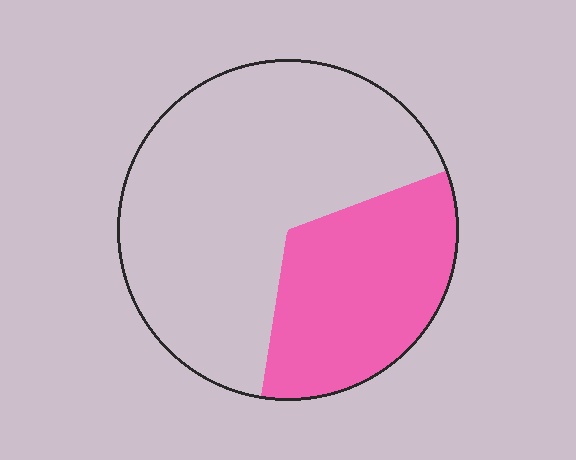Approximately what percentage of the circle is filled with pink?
Approximately 35%.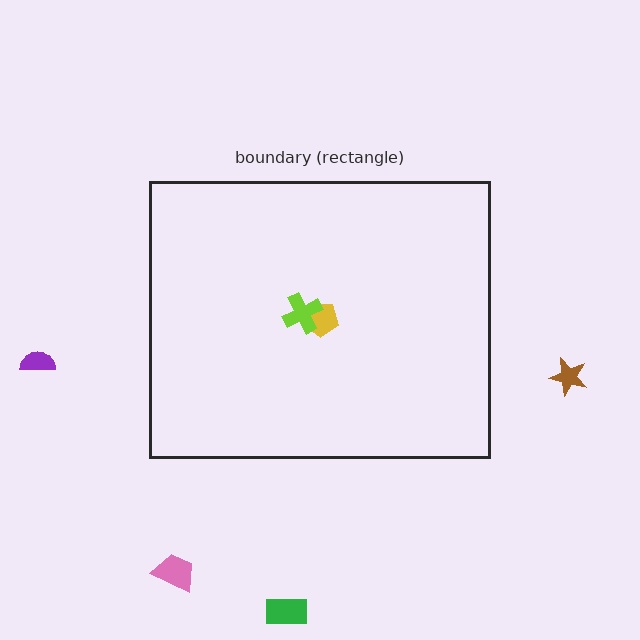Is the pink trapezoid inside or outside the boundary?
Outside.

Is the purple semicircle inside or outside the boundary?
Outside.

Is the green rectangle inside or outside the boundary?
Outside.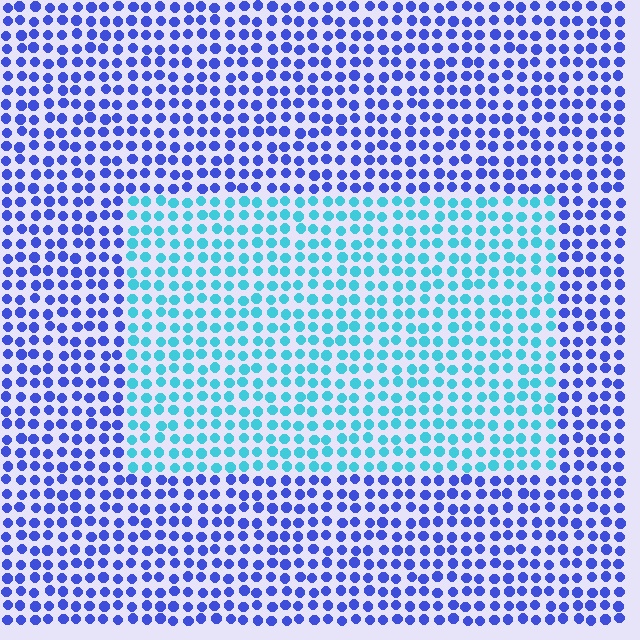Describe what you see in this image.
The image is filled with small blue elements in a uniform arrangement. A rectangle-shaped region is visible where the elements are tinted to a slightly different hue, forming a subtle color boundary.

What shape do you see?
I see a rectangle.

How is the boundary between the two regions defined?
The boundary is defined purely by a slight shift in hue (about 48 degrees). Spacing, size, and orientation are identical on both sides.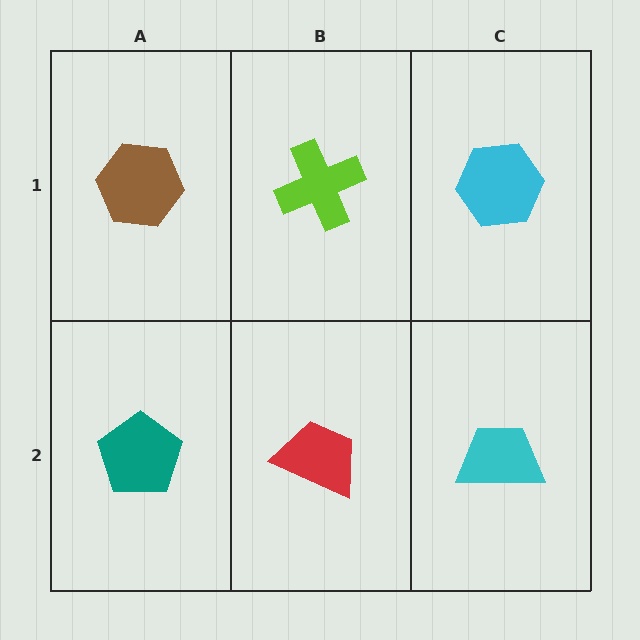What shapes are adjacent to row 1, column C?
A cyan trapezoid (row 2, column C), a lime cross (row 1, column B).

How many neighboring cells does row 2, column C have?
2.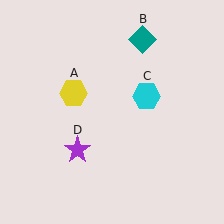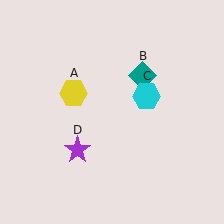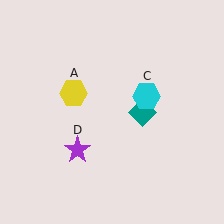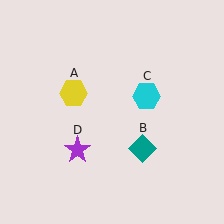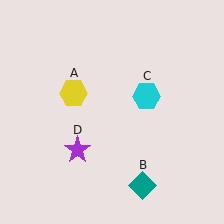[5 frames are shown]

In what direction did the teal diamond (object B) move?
The teal diamond (object B) moved down.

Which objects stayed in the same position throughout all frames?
Yellow hexagon (object A) and cyan hexagon (object C) and purple star (object D) remained stationary.